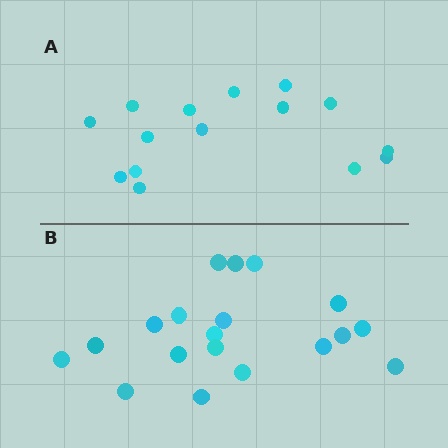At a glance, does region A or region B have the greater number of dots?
Region B (the bottom region) has more dots.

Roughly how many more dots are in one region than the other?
Region B has about 4 more dots than region A.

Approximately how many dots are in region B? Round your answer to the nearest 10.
About 20 dots. (The exact count is 19, which rounds to 20.)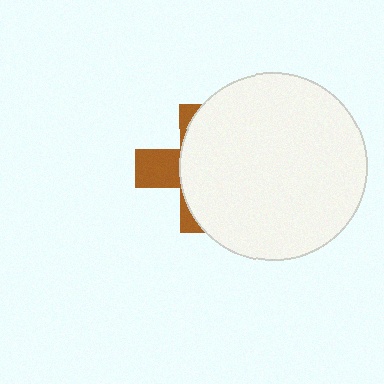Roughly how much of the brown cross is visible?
A small part of it is visible (roughly 31%).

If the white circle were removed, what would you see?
You would see the complete brown cross.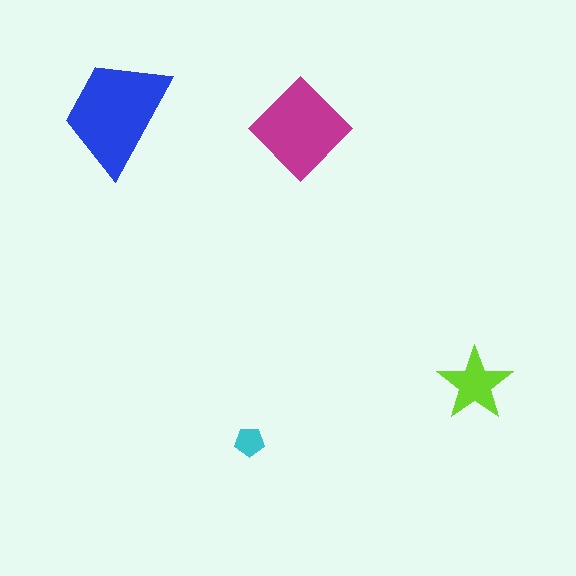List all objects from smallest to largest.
The cyan pentagon, the lime star, the magenta diamond, the blue trapezoid.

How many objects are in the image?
There are 4 objects in the image.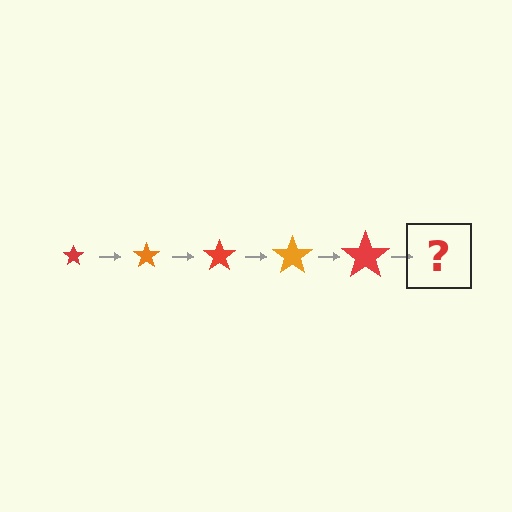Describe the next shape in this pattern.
It should be an orange star, larger than the previous one.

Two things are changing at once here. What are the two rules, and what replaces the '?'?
The two rules are that the star grows larger each step and the color cycles through red and orange. The '?' should be an orange star, larger than the previous one.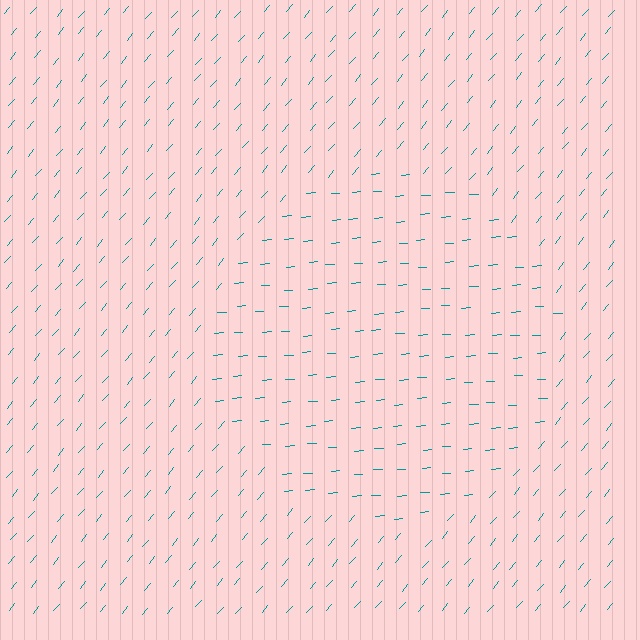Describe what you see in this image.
The image is filled with small teal line segments. A circle region in the image has lines oriented differently from the surrounding lines, creating a visible texture boundary.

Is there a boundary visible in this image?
Yes, there is a texture boundary formed by a change in line orientation.